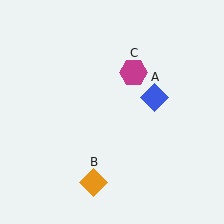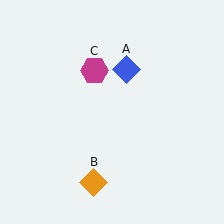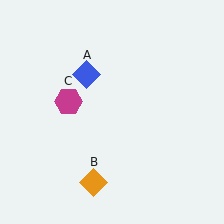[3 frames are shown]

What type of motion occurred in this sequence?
The blue diamond (object A), magenta hexagon (object C) rotated counterclockwise around the center of the scene.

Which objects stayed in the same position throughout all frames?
Orange diamond (object B) remained stationary.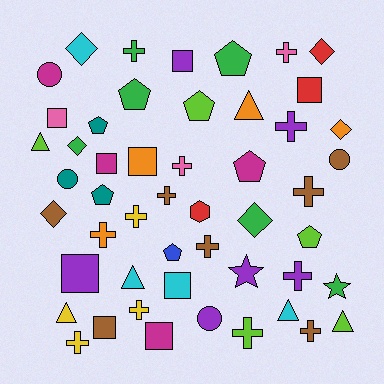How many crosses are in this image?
There are 14 crosses.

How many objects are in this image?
There are 50 objects.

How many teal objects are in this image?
There are 3 teal objects.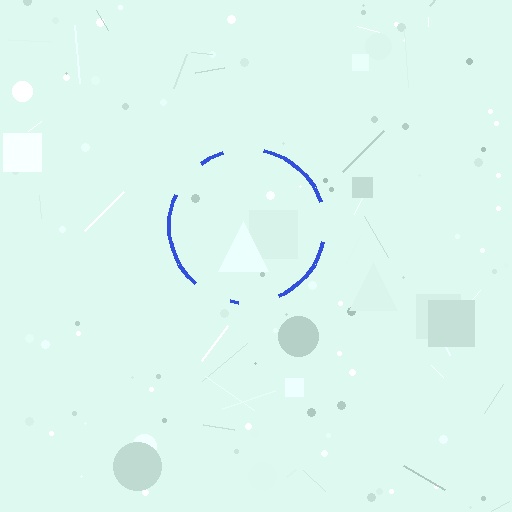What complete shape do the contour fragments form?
The contour fragments form a circle.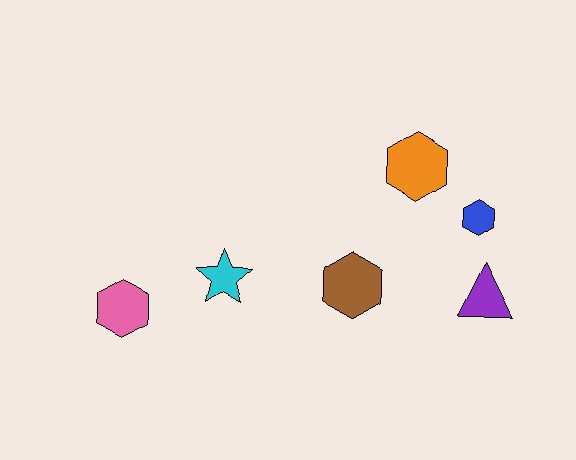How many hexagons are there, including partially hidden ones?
There are 4 hexagons.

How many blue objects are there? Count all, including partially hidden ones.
There is 1 blue object.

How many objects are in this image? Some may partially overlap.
There are 6 objects.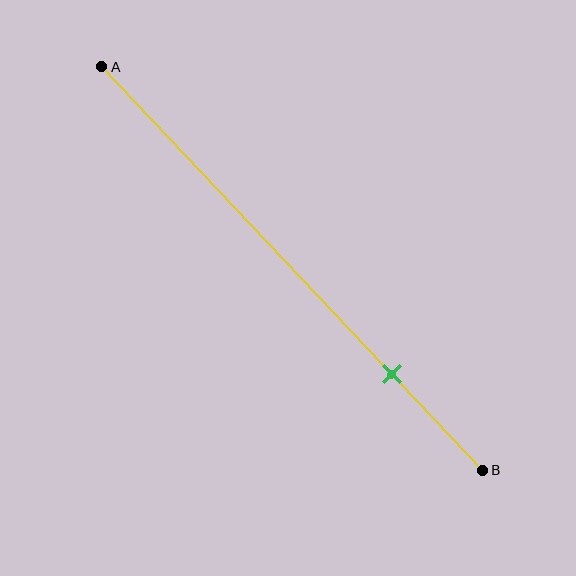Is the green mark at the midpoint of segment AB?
No, the mark is at about 75% from A, not at the 50% midpoint.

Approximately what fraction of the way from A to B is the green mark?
The green mark is approximately 75% of the way from A to B.